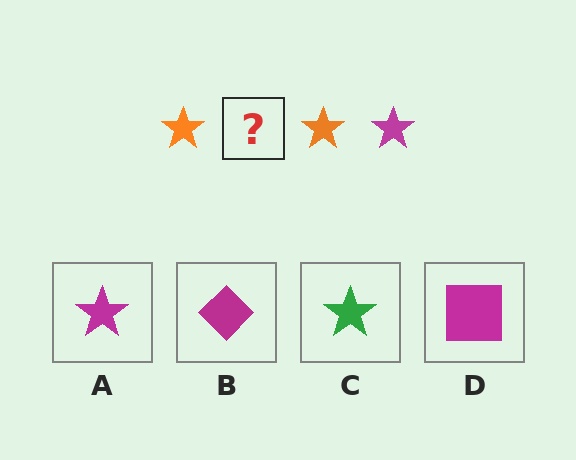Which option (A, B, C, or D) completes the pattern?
A.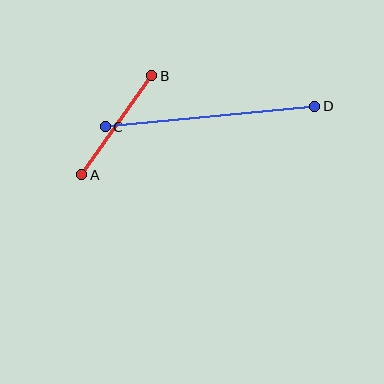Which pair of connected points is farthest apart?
Points C and D are farthest apart.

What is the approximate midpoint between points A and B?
The midpoint is at approximately (117, 125) pixels.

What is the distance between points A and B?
The distance is approximately 121 pixels.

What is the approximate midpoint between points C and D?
The midpoint is at approximately (210, 117) pixels.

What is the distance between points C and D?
The distance is approximately 210 pixels.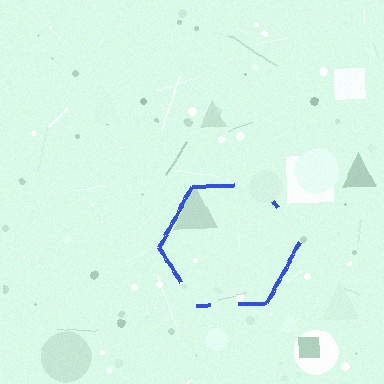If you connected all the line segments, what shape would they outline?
They would outline a hexagon.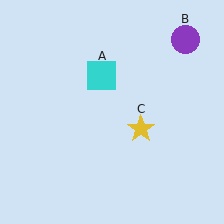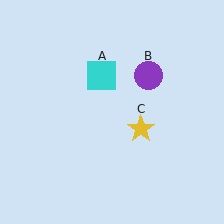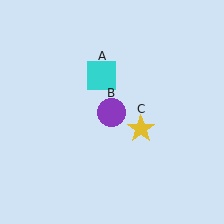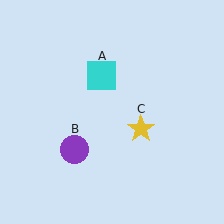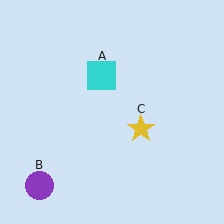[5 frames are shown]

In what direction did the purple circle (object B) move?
The purple circle (object B) moved down and to the left.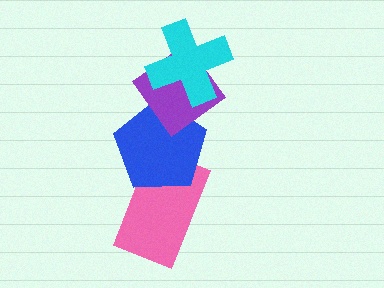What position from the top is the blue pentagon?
The blue pentagon is 3rd from the top.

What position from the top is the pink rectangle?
The pink rectangle is 4th from the top.